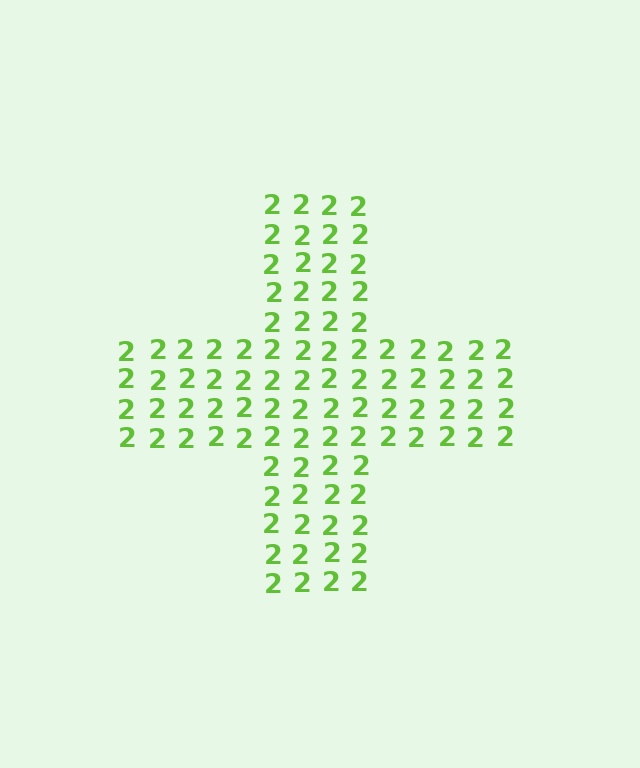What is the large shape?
The large shape is a cross.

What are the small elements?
The small elements are digit 2's.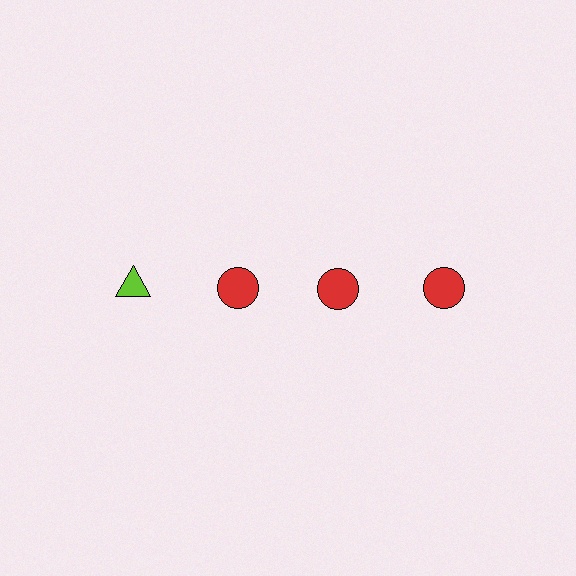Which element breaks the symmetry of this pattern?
The lime triangle in the top row, leftmost column breaks the symmetry. All other shapes are red circles.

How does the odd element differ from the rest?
It differs in both color (lime instead of red) and shape (triangle instead of circle).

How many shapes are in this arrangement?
There are 4 shapes arranged in a grid pattern.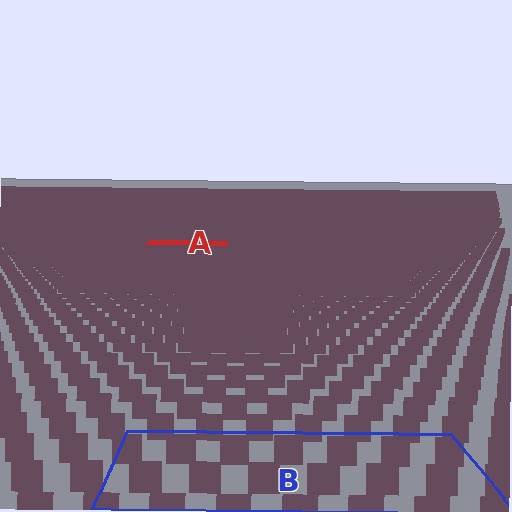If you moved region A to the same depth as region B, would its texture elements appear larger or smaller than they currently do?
They would appear larger. At a closer depth, the same texture elements are projected at a bigger on-screen size.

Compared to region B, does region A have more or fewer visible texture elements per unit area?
Region A has more texture elements per unit area — they are packed more densely because it is farther away.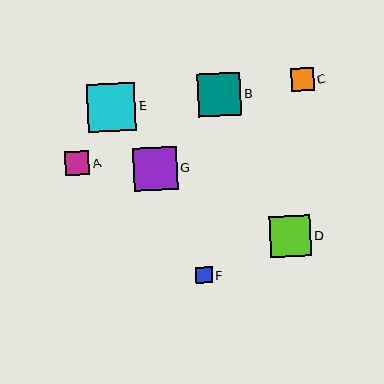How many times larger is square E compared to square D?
Square E is approximately 1.2 times the size of square D.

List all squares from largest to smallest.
From largest to smallest: E, G, B, D, A, C, F.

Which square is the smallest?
Square F is the smallest with a size of approximately 16 pixels.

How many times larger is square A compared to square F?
Square A is approximately 1.5 times the size of square F.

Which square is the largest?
Square E is the largest with a size of approximately 48 pixels.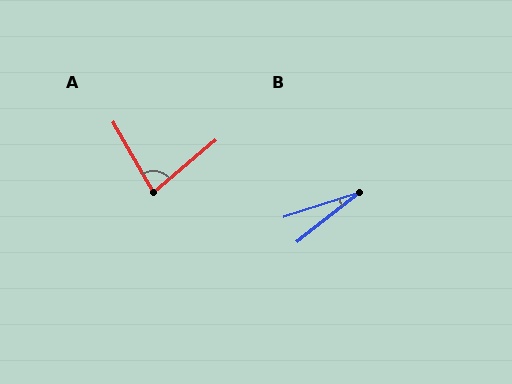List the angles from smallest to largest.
B (21°), A (80°).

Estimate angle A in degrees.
Approximately 80 degrees.